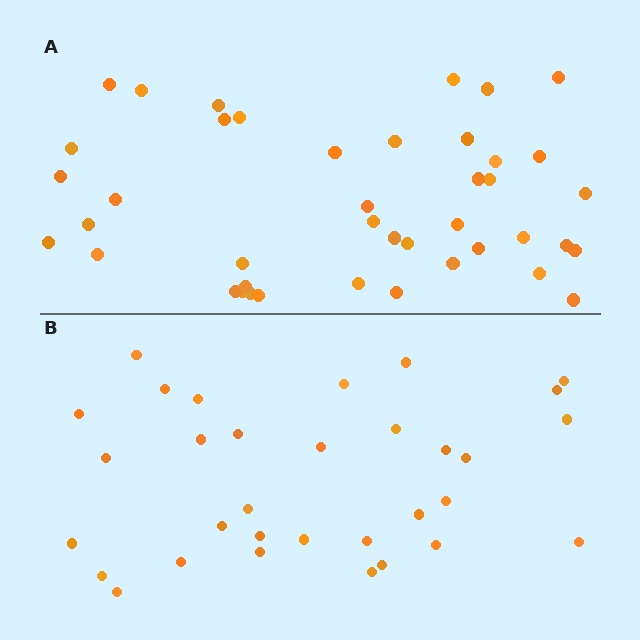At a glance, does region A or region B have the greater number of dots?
Region A (the top region) has more dots.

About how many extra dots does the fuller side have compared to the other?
Region A has roughly 10 or so more dots than region B.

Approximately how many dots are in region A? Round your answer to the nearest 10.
About 40 dots. (The exact count is 42, which rounds to 40.)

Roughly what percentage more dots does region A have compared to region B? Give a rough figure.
About 30% more.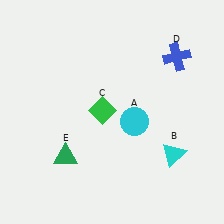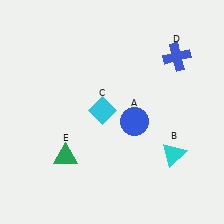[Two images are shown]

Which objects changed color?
A changed from cyan to blue. C changed from green to cyan.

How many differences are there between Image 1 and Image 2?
There are 2 differences between the two images.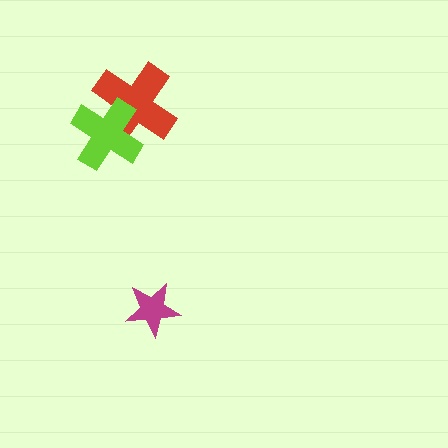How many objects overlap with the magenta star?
0 objects overlap with the magenta star.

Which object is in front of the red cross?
The lime cross is in front of the red cross.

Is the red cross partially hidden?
Yes, it is partially covered by another shape.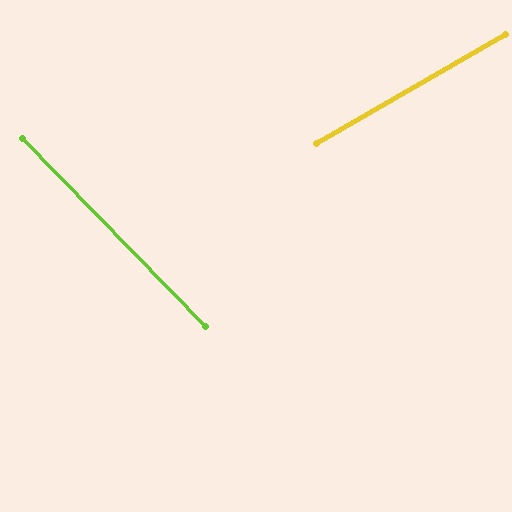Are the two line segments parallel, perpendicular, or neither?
Neither parallel nor perpendicular — they differ by about 76°.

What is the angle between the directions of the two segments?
Approximately 76 degrees.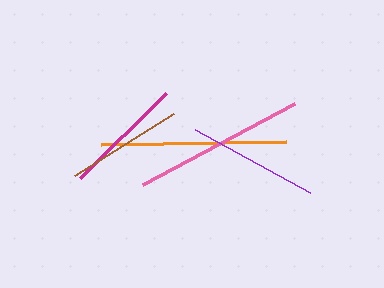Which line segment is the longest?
The orange line is the longest at approximately 185 pixels.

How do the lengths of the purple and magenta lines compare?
The purple and magenta lines are approximately the same length.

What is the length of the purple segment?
The purple segment is approximately 131 pixels long.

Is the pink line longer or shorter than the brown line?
The pink line is longer than the brown line.